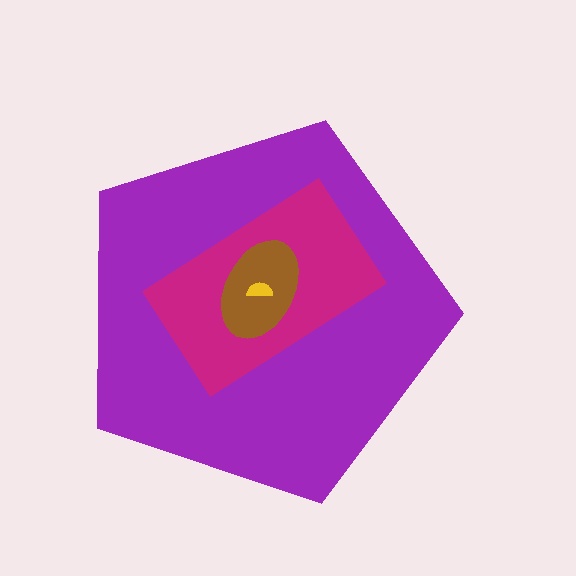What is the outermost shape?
The purple pentagon.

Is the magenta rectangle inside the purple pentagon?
Yes.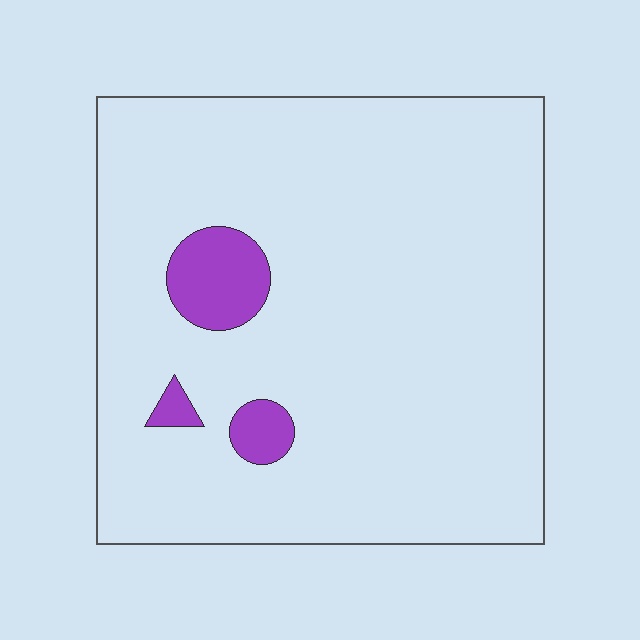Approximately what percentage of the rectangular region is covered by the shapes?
Approximately 5%.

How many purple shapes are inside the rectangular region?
3.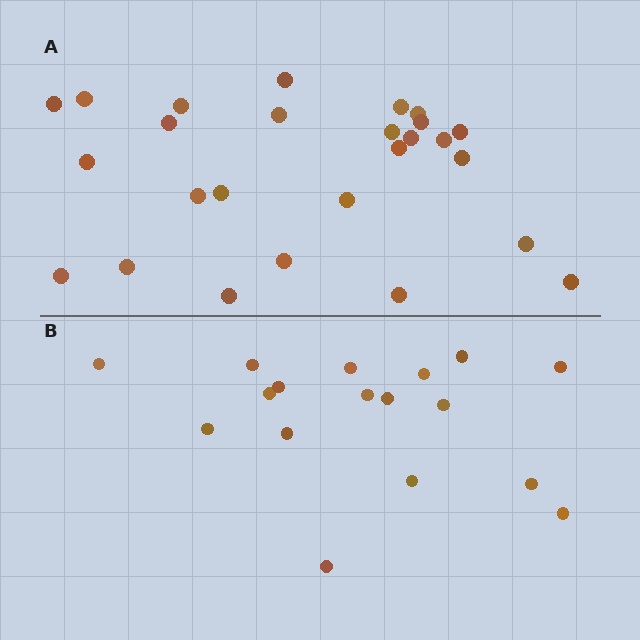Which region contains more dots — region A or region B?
Region A (the top region) has more dots.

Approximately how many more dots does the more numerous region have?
Region A has roughly 8 or so more dots than region B.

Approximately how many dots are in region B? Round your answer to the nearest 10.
About 20 dots. (The exact count is 17, which rounds to 20.)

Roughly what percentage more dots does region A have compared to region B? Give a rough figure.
About 55% more.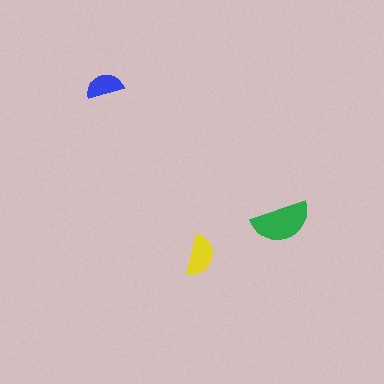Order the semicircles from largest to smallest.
the green one, the yellow one, the blue one.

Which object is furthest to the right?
The green semicircle is rightmost.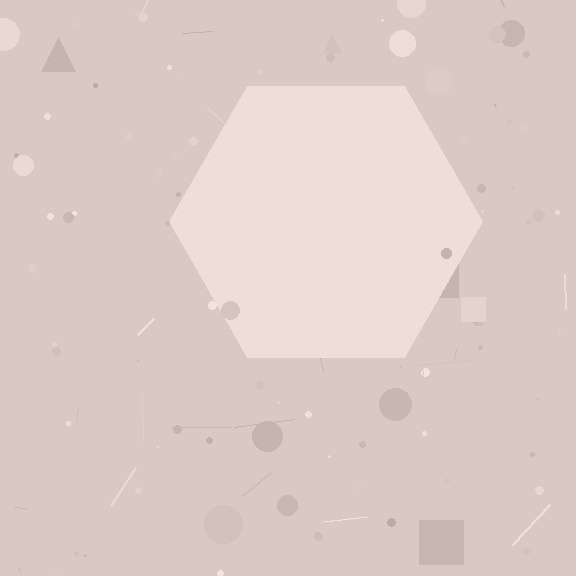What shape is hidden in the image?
A hexagon is hidden in the image.